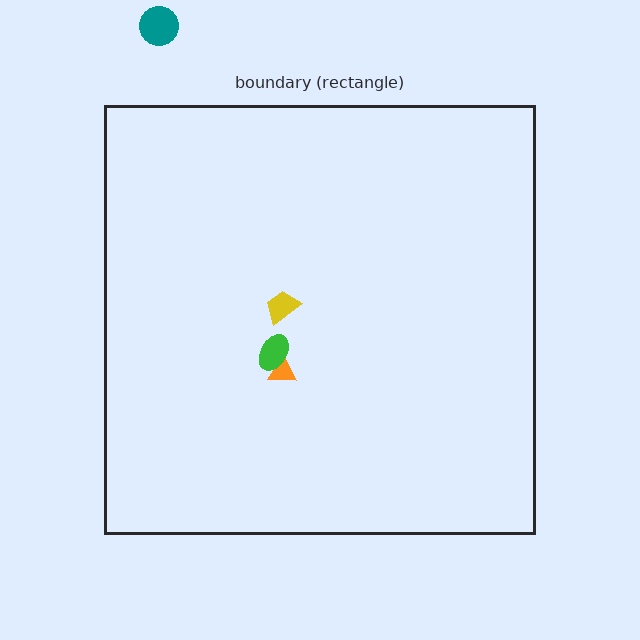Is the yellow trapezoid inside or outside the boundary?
Inside.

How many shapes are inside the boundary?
3 inside, 1 outside.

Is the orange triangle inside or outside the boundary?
Inside.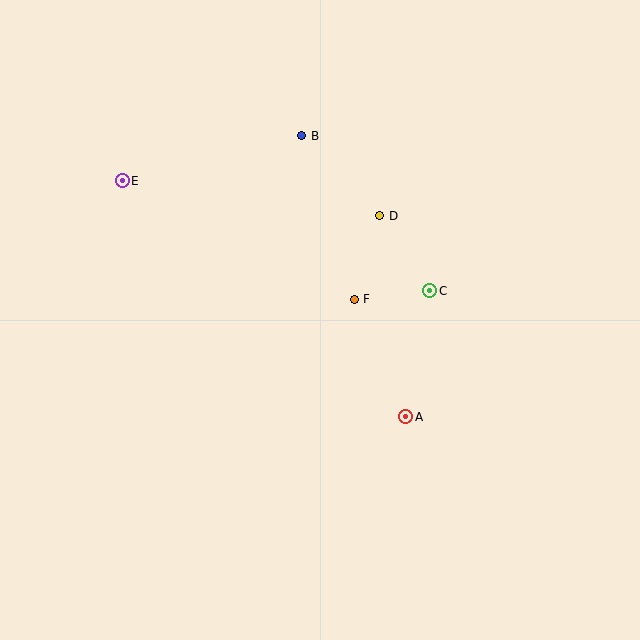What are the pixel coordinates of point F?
Point F is at (354, 299).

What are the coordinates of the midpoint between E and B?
The midpoint between E and B is at (212, 158).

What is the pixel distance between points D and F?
The distance between D and F is 87 pixels.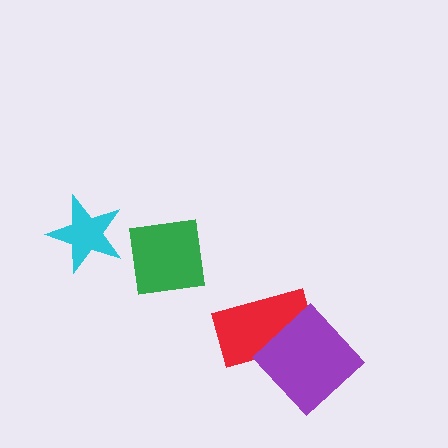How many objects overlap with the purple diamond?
1 object overlaps with the purple diamond.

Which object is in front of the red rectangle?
The purple diamond is in front of the red rectangle.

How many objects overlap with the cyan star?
0 objects overlap with the cyan star.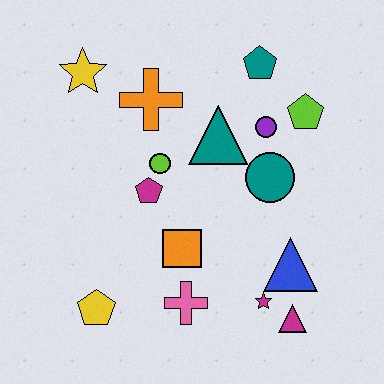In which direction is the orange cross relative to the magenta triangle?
The orange cross is above the magenta triangle.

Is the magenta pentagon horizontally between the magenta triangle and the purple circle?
No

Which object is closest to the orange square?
The pink cross is closest to the orange square.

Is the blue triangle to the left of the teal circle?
No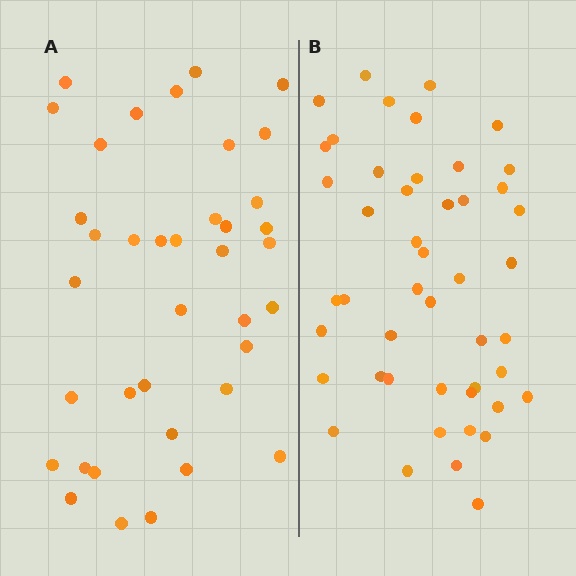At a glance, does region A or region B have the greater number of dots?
Region B (the right region) has more dots.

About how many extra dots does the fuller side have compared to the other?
Region B has roughly 8 or so more dots than region A.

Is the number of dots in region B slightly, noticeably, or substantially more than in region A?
Region B has only slightly more — the two regions are fairly close. The ratio is roughly 1.2 to 1.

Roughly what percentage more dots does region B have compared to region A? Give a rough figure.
About 25% more.